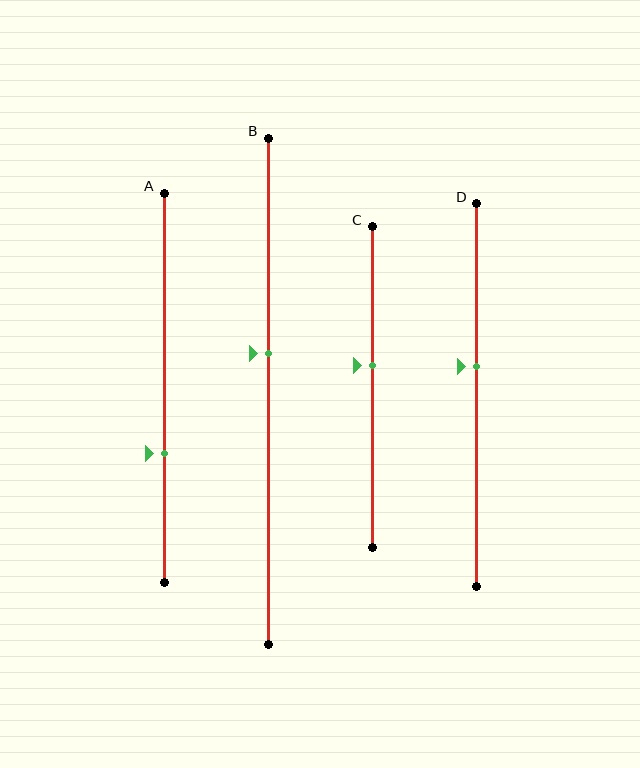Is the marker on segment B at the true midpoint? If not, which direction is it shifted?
No, the marker on segment B is shifted upward by about 7% of the segment length.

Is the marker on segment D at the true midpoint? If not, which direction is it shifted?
No, the marker on segment D is shifted upward by about 8% of the segment length.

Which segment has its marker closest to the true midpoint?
Segment C has its marker closest to the true midpoint.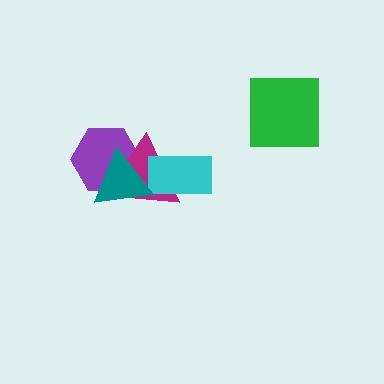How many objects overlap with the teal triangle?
3 objects overlap with the teal triangle.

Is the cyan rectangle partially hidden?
Yes, it is partially covered by another shape.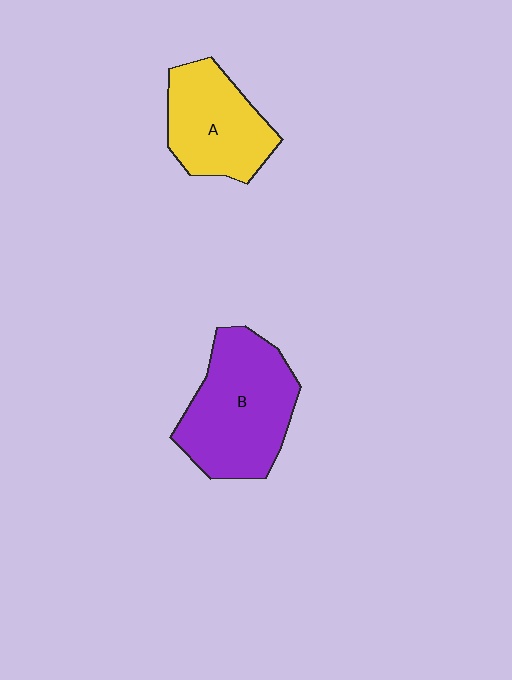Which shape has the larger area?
Shape B (purple).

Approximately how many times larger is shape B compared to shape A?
Approximately 1.4 times.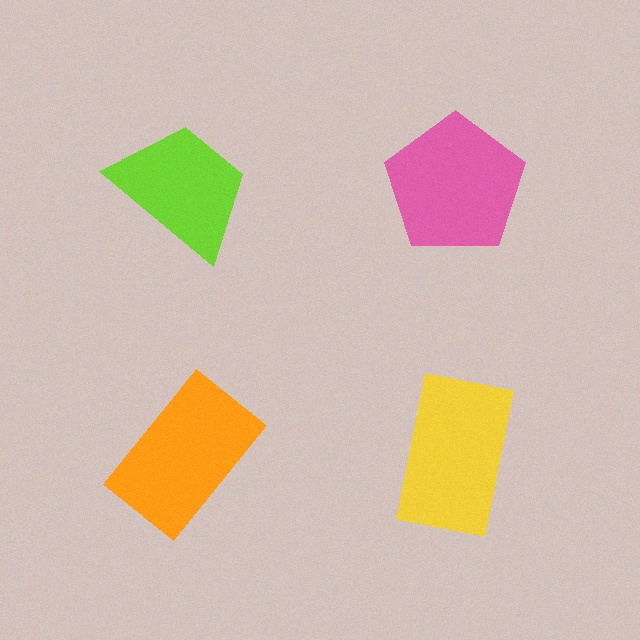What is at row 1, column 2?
A pink pentagon.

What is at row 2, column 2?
A yellow rectangle.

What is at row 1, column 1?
A lime trapezoid.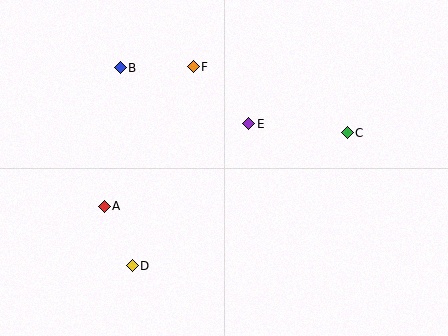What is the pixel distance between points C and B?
The distance between C and B is 236 pixels.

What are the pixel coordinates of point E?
Point E is at (249, 124).